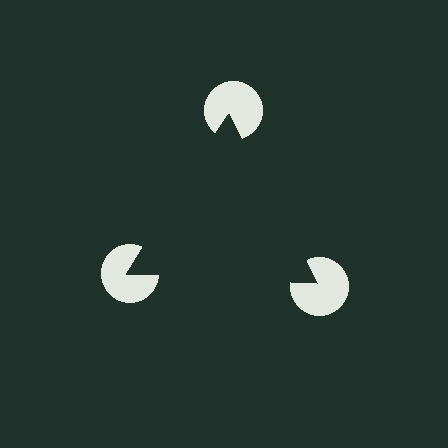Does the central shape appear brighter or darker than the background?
It typically appears slightly darker than the background, even though no actual brightness change is drawn.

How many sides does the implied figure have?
3 sides.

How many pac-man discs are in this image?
There are 3 — one at each vertex of the illusory triangle.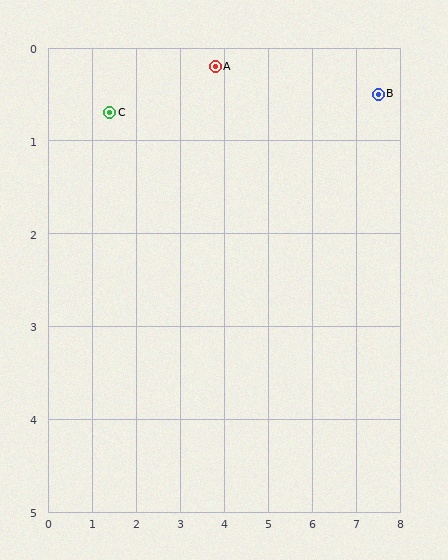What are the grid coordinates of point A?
Point A is at approximately (3.8, 0.2).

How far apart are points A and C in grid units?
Points A and C are about 2.5 grid units apart.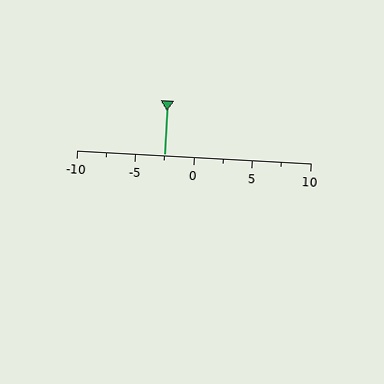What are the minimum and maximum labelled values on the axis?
The axis runs from -10 to 10.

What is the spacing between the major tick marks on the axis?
The major ticks are spaced 5 apart.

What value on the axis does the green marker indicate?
The marker indicates approximately -2.5.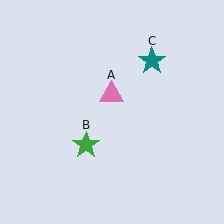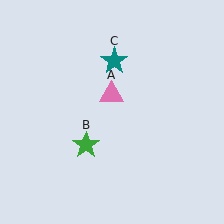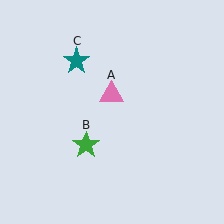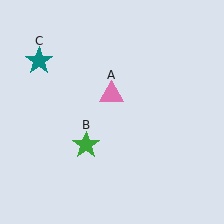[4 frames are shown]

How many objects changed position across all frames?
1 object changed position: teal star (object C).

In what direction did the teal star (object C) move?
The teal star (object C) moved left.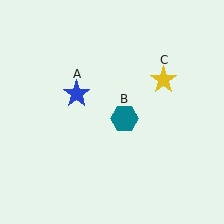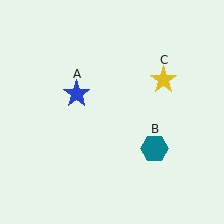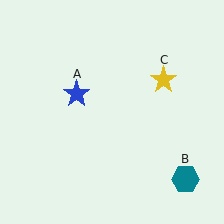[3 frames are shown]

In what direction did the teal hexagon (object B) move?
The teal hexagon (object B) moved down and to the right.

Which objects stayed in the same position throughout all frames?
Blue star (object A) and yellow star (object C) remained stationary.